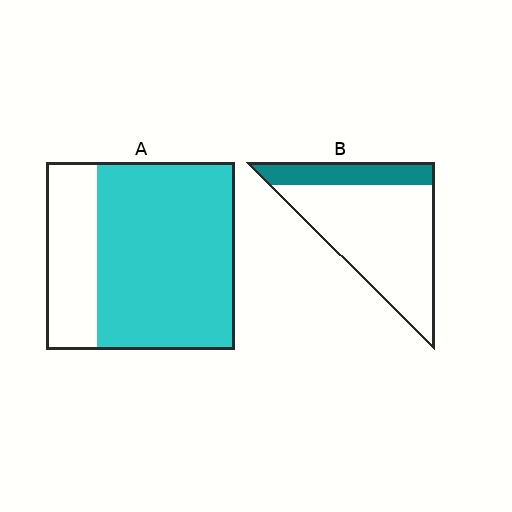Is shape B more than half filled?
No.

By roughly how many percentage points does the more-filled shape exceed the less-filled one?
By roughly 50 percentage points (A over B).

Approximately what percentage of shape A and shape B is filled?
A is approximately 75% and B is approximately 25%.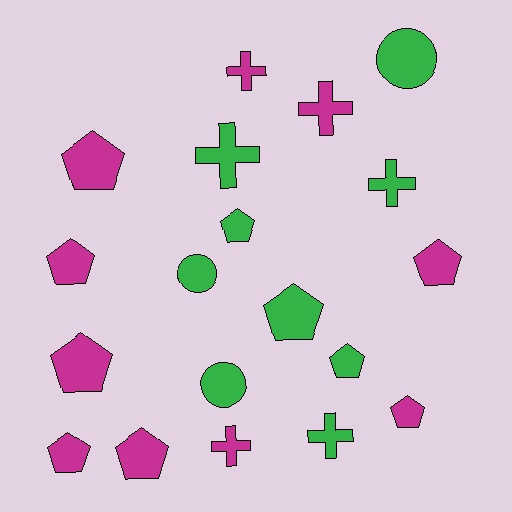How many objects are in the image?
There are 19 objects.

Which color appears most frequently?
Magenta, with 10 objects.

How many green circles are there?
There are 3 green circles.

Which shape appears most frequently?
Pentagon, with 10 objects.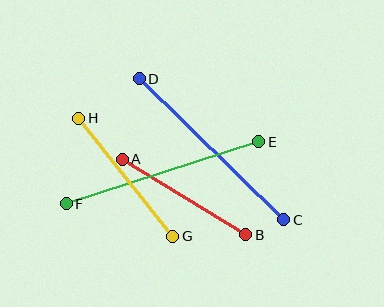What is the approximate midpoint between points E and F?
The midpoint is at approximately (163, 173) pixels.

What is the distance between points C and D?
The distance is approximately 202 pixels.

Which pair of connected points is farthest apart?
Points E and F are farthest apart.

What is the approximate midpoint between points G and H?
The midpoint is at approximately (126, 177) pixels.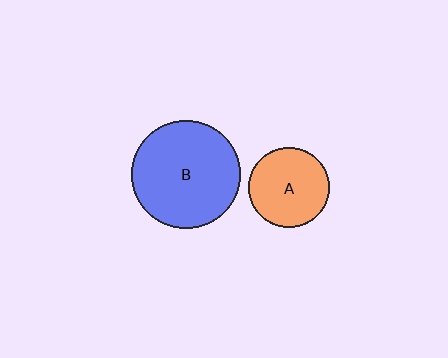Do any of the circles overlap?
No, none of the circles overlap.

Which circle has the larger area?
Circle B (blue).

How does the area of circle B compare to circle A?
Approximately 1.8 times.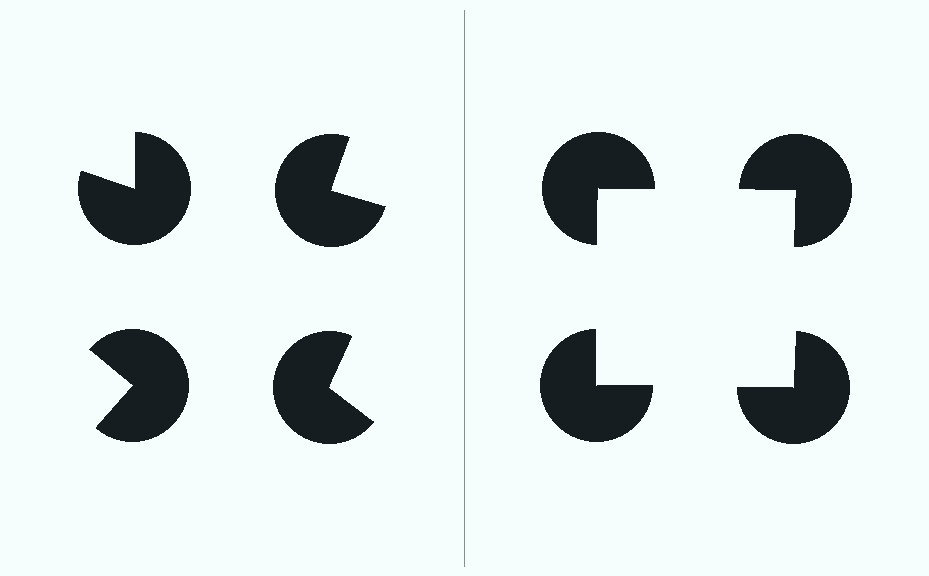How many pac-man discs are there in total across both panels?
8 — 4 on each side.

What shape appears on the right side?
An illusory square.